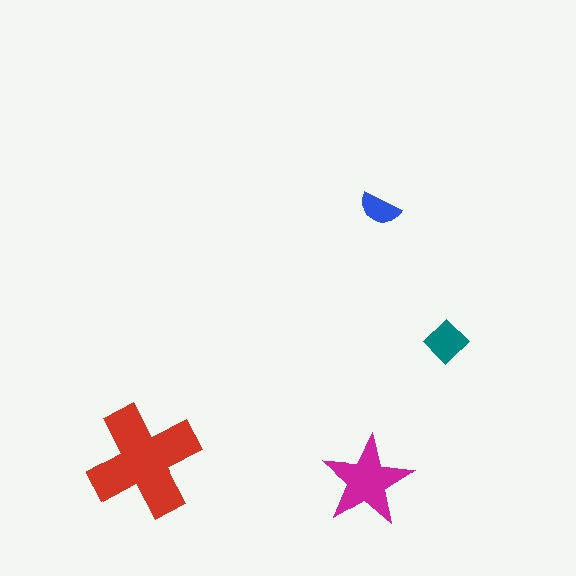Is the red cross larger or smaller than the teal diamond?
Larger.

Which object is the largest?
The red cross.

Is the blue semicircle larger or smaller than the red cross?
Smaller.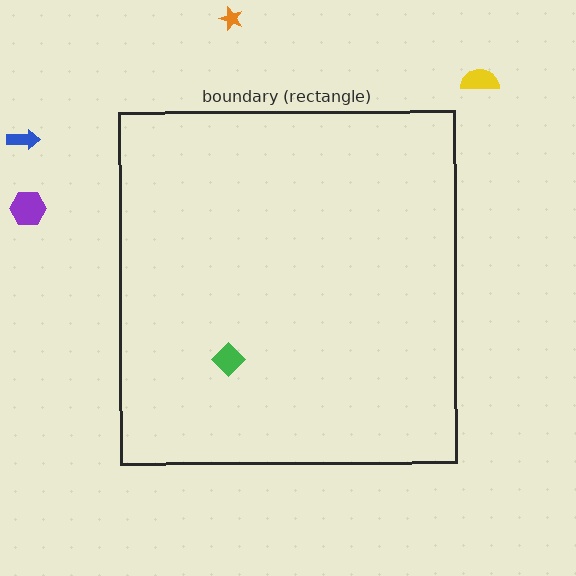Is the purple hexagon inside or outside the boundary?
Outside.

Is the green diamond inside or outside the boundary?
Inside.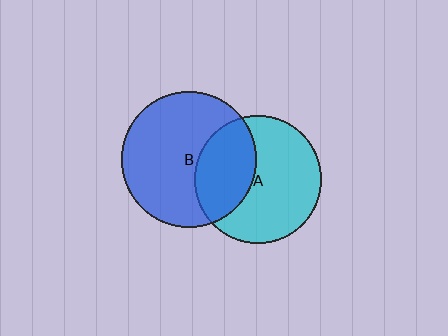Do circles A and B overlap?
Yes.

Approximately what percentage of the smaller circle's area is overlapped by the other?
Approximately 35%.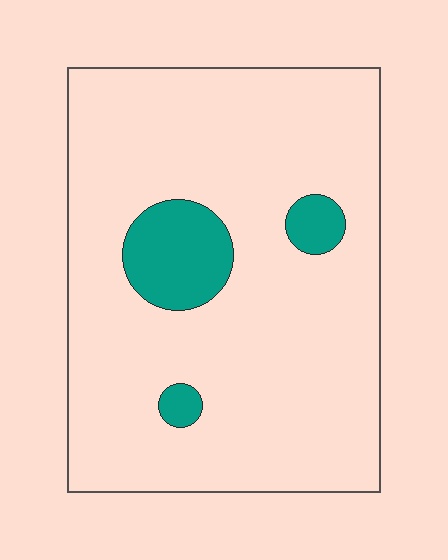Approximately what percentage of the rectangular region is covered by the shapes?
Approximately 10%.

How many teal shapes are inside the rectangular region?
3.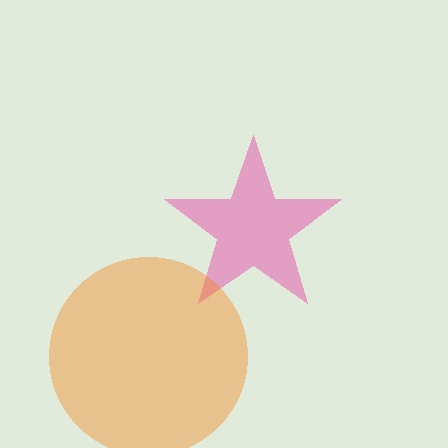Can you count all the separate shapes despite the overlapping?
Yes, there are 2 separate shapes.